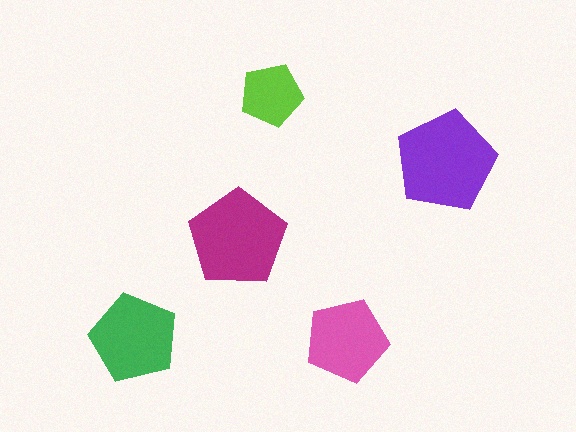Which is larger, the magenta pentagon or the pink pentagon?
The magenta one.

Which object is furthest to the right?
The purple pentagon is rightmost.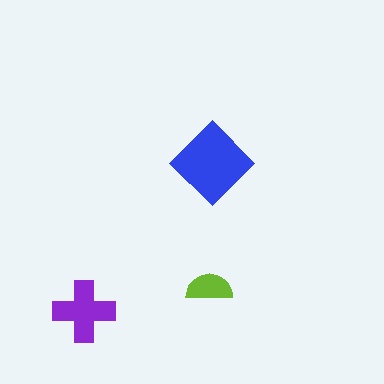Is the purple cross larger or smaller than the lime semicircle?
Larger.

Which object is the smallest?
The lime semicircle.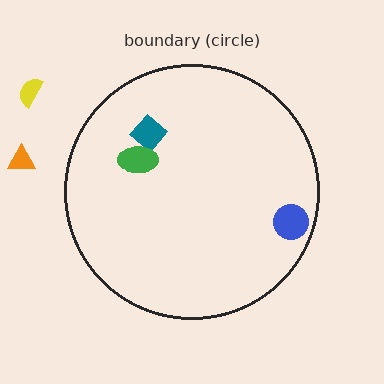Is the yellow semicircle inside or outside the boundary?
Outside.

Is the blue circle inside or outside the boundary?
Inside.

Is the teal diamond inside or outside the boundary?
Inside.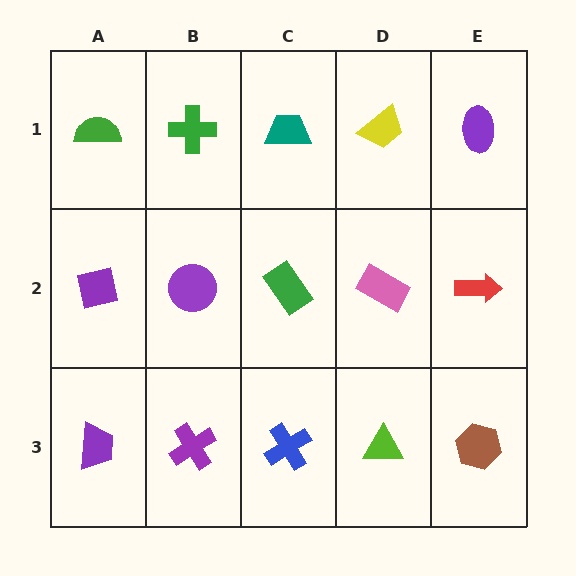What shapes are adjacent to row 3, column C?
A green rectangle (row 2, column C), a purple cross (row 3, column B), a lime triangle (row 3, column D).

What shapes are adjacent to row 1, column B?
A purple circle (row 2, column B), a green semicircle (row 1, column A), a teal trapezoid (row 1, column C).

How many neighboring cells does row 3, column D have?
3.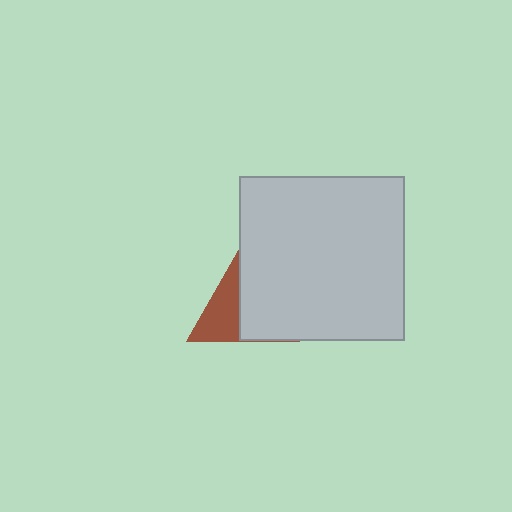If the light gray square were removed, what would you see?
You would see the complete brown triangle.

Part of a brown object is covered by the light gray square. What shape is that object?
It is a triangle.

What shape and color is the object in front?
The object in front is a light gray square.